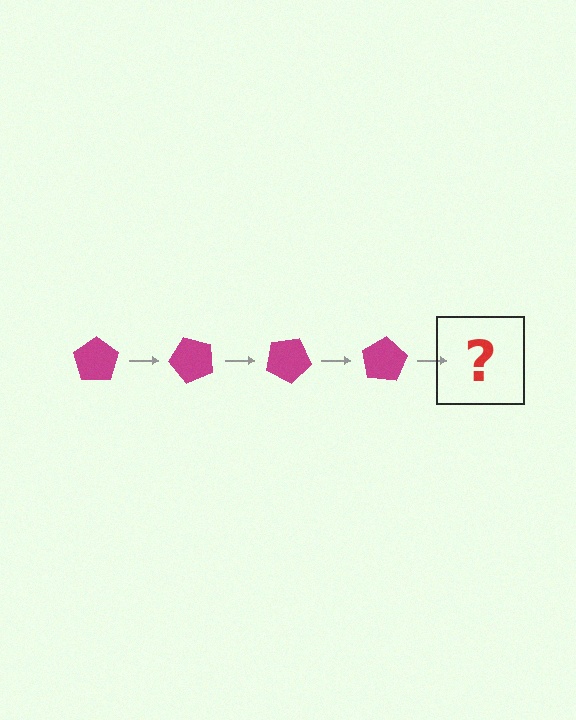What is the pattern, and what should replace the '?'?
The pattern is that the pentagon rotates 50 degrees each step. The '?' should be a magenta pentagon rotated 200 degrees.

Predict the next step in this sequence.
The next step is a magenta pentagon rotated 200 degrees.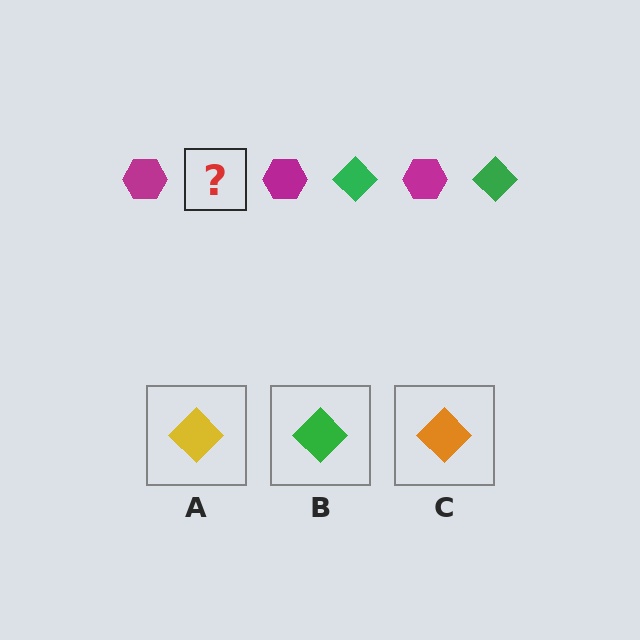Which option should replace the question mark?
Option B.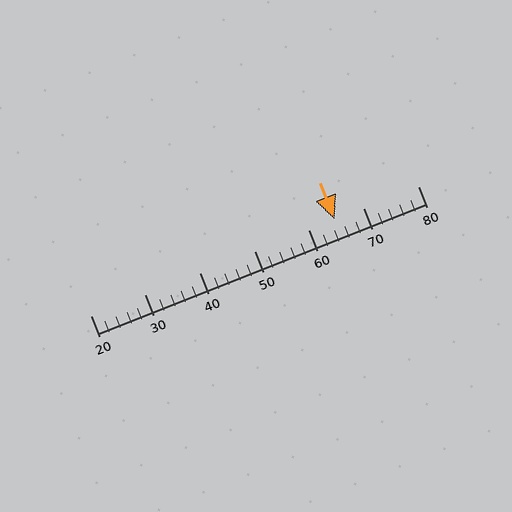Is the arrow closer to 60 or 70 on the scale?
The arrow is closer to 60.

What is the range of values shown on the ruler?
The ruler shows values from 20 to 80.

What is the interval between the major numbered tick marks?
The major tick marks are spaced 10 units apart.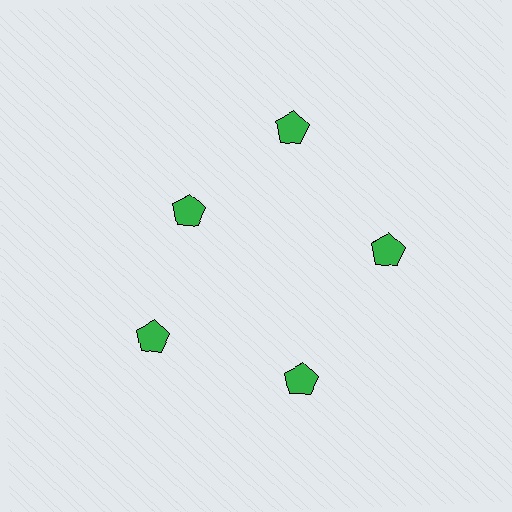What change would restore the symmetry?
The symmetry would be restored by moving it outward, back onto the ring so that all 5 pentagons sit at equal angles and equal distance from the center.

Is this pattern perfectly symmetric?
No. The 5 green pentagons are arranged in a ring, but one element near the 10 o'clock position is pulled inward toward the center, breaking the 5-fold rotational symmetry.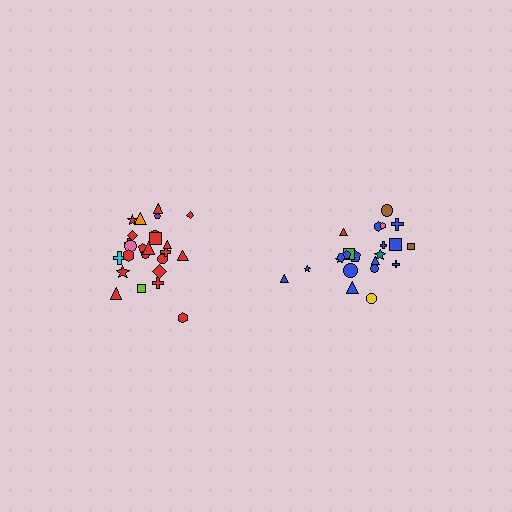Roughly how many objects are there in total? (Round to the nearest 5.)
Roughly 45 objects in total.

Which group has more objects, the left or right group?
The left group.